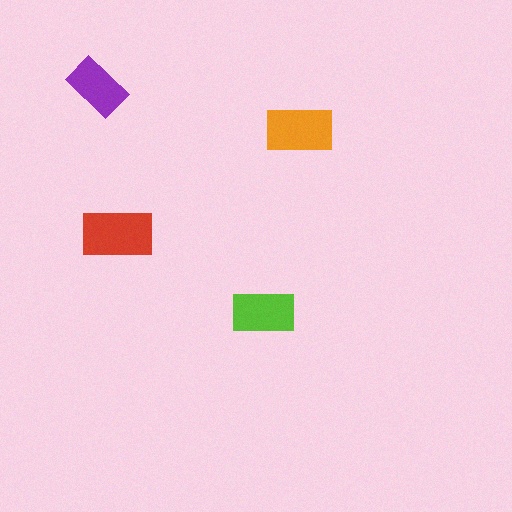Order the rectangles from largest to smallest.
the red one, the orange one, the lime one, the purple one.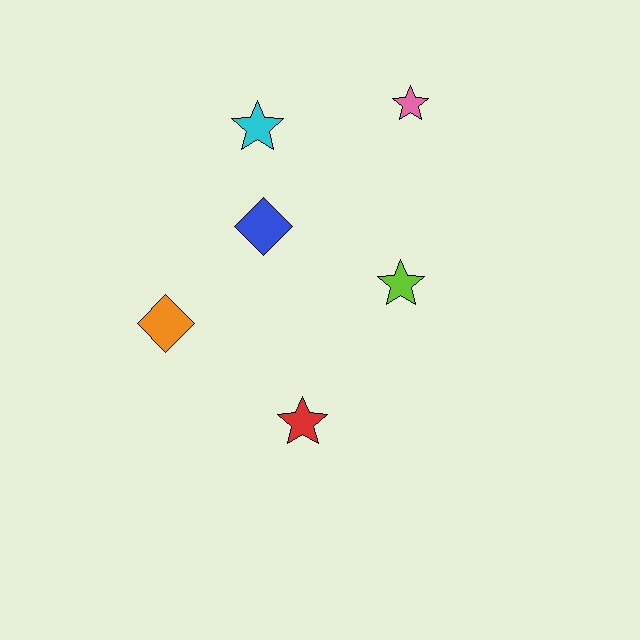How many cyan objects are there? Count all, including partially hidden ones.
There is 1 cyan object.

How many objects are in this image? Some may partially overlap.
There are 6 objects.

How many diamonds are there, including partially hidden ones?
There are 2 diamonds.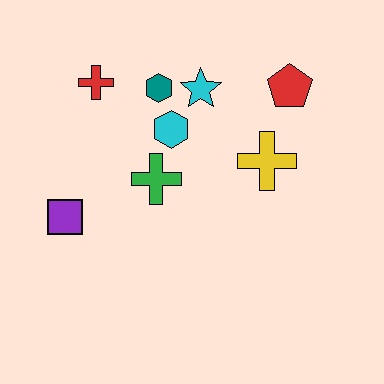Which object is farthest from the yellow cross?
The purple square is farthest from the yellow cross.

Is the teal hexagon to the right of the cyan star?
No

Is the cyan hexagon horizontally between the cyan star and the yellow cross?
No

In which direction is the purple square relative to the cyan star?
The purple square is to the left of the cyan star.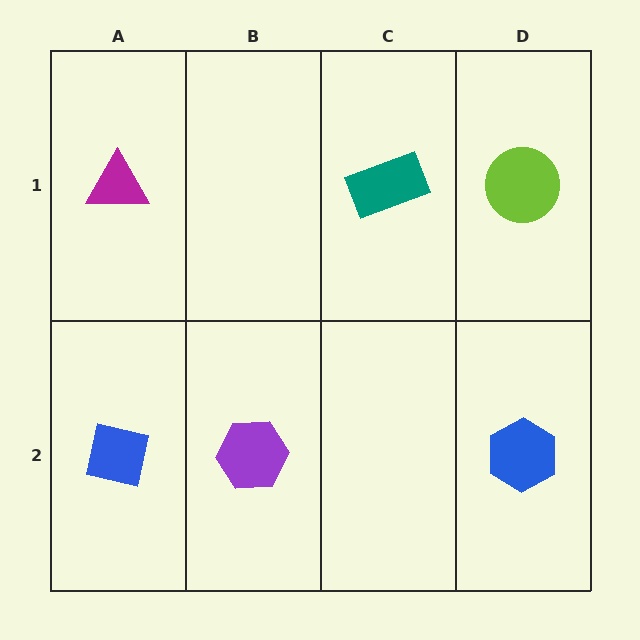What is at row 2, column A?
A blue square.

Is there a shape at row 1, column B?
No, that cell is empty.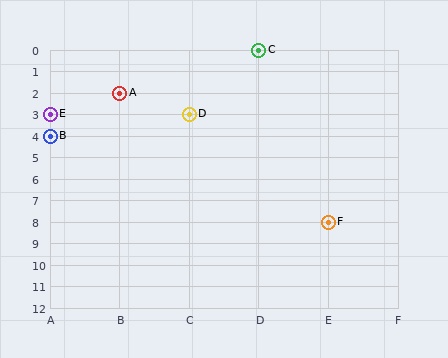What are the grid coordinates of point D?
Point D is at grid coordinates (C, 3).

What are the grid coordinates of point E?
Point E is at grid coordinates (A, 3).